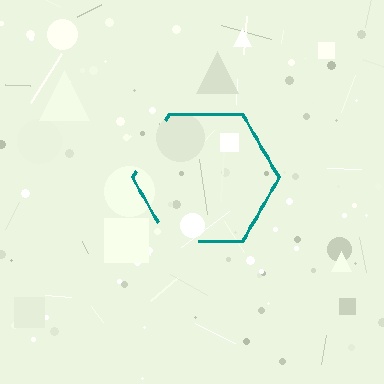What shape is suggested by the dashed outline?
The dashed outline suggests a hexagon.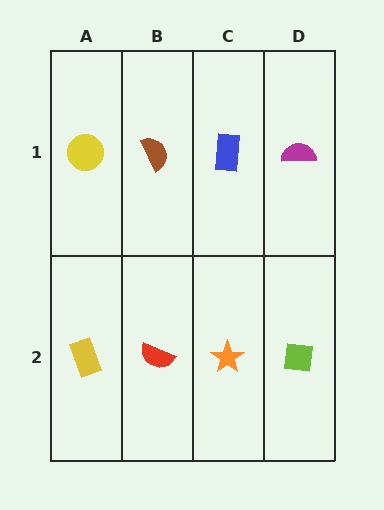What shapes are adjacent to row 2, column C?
A blue rectangle (row 1, column C), a red semicircle (row 2, column B), a lime square (row 2, column D).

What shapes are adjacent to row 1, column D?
A lime square (row 2, column D), a blue rectangle (row 1, column C).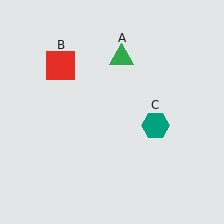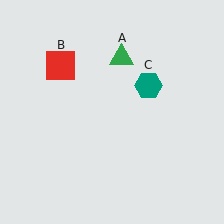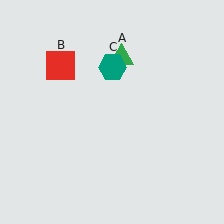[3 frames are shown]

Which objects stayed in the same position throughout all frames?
Green triangle (object A) and red square (object B) remained stationary.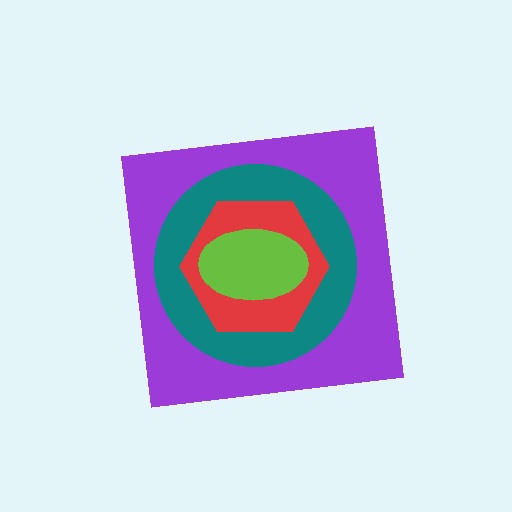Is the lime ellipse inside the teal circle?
Yes.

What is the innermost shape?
The lime ellipse.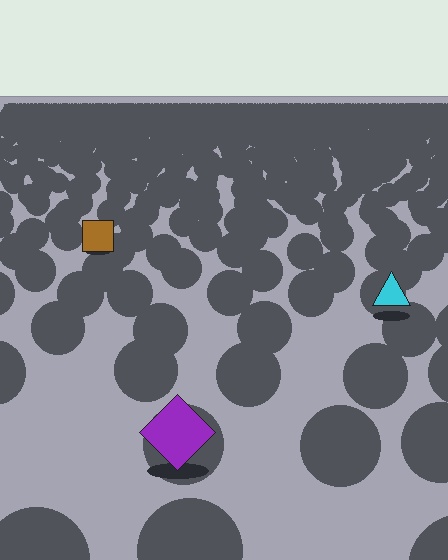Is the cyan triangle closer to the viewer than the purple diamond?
No. The purple diamond is closer — you can tell from the texture gradient: the ground texture is coarser near it.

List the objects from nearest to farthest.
From nearest to farthest: the purple diamond, the cyan triangle, the brown square.